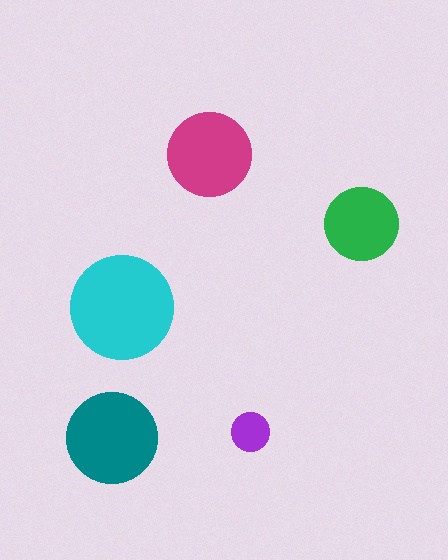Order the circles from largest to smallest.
the cyan one, the teal one, the magenta one, the green one, the purple one.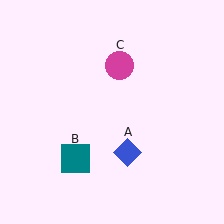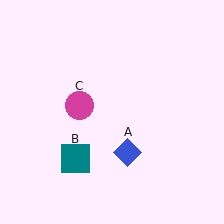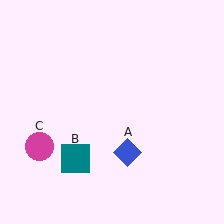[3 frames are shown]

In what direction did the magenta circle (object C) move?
The magenta circle (object C) moved down and to the left.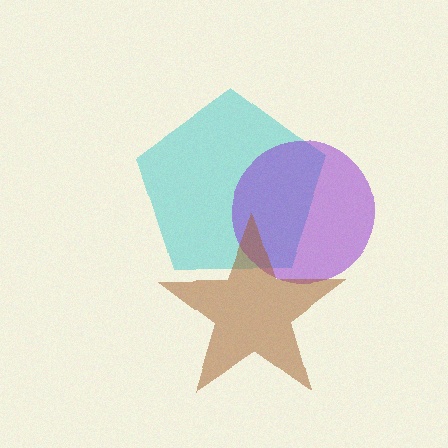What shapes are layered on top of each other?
The layered shapes are: a cyan pentagon, a purple circle, a brown star.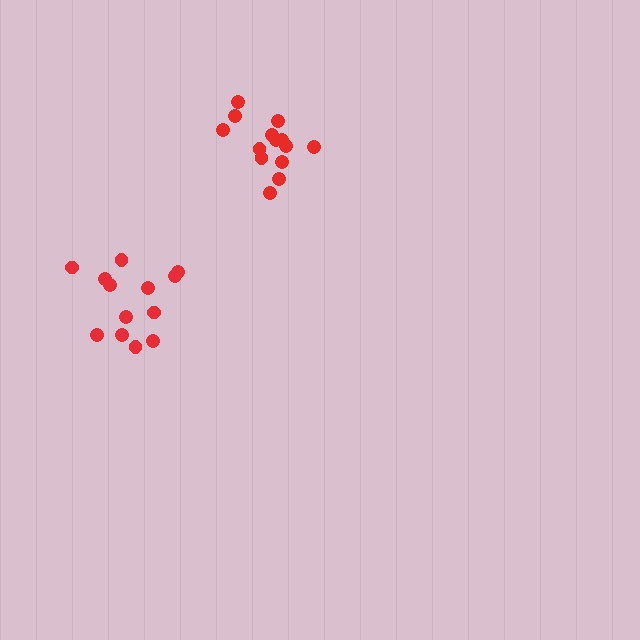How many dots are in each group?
Group 1: 13 dots, Group 2: 14 dots (27 total).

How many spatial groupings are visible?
There are 2 spatial groupings.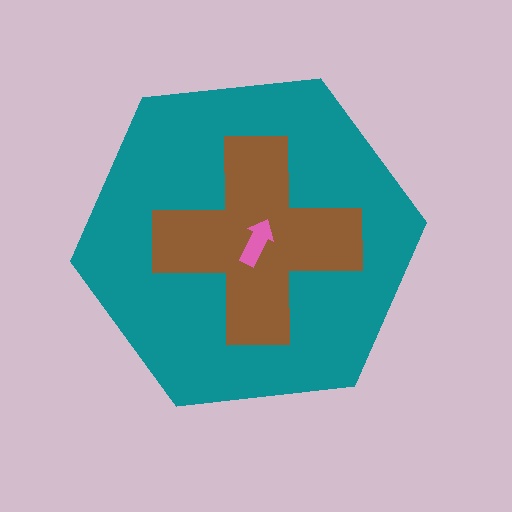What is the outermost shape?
The teal hexagon.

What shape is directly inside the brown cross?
The pink arrow.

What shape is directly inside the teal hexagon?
The brown cross.